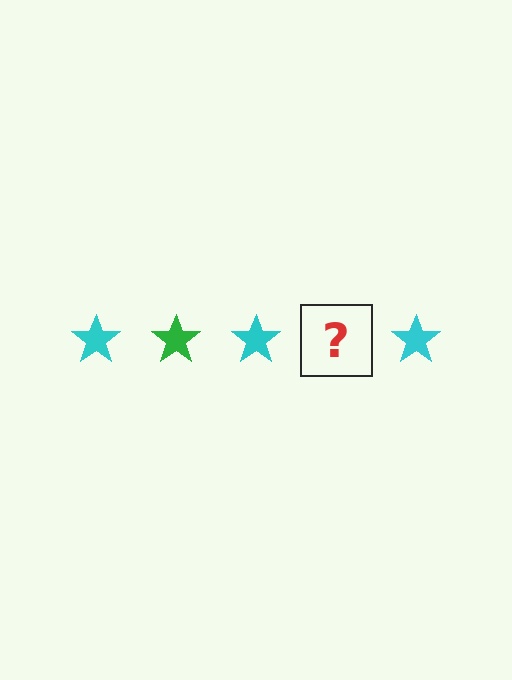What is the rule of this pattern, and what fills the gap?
The rule is that the pattern cycles through cyan, green stars. The gap should be filled with a green star.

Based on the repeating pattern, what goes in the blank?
The blank should be a green star.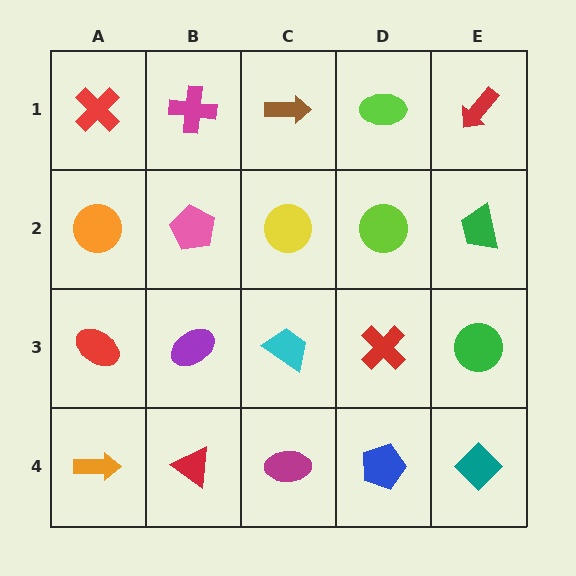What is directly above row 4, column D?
A red cross.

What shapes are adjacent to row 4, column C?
A cyan trapezoid (row 3, column C), a red triangle (row 4, column B), a blue pentagon (row 4, column D).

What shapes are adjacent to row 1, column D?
A lime circle (row 2, column D), a brown arrow (row 1, column C), a red arrow (row 1, column E).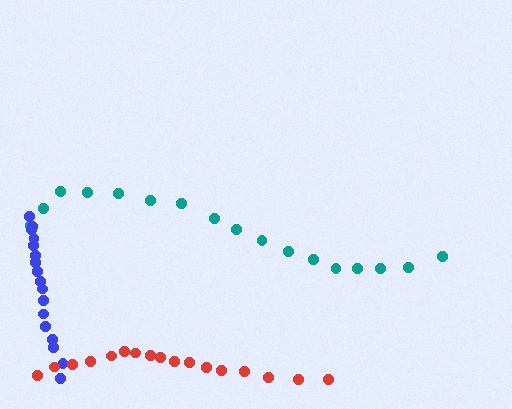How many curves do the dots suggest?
There are 3 distinct paths.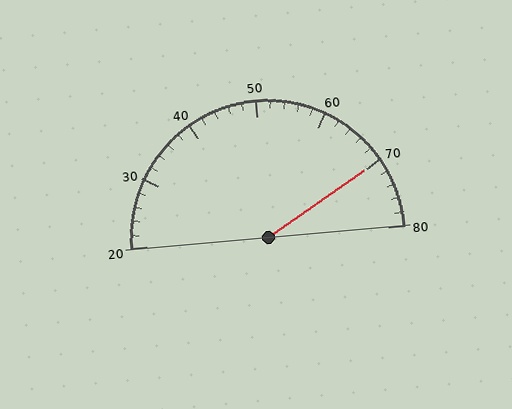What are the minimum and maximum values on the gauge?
The gauge ranges from 20 to 80.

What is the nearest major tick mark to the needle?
The nearest major tick mark is 70.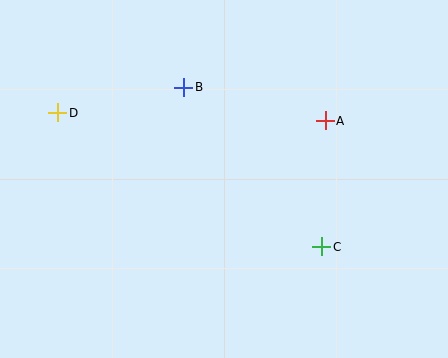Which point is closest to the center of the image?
Point B at (184, 87) is closest to the center.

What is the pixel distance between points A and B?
The distance between A and B is 145 pixels.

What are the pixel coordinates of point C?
Point C is at (322, 247).